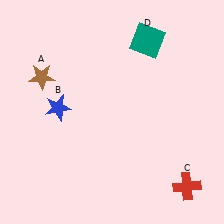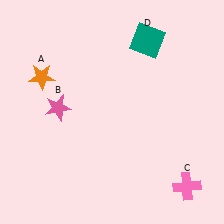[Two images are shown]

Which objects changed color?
A changed from brown to orange. B changed from blue to pink. C changed from red to pink.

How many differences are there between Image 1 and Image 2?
There are 3 differences between the two images.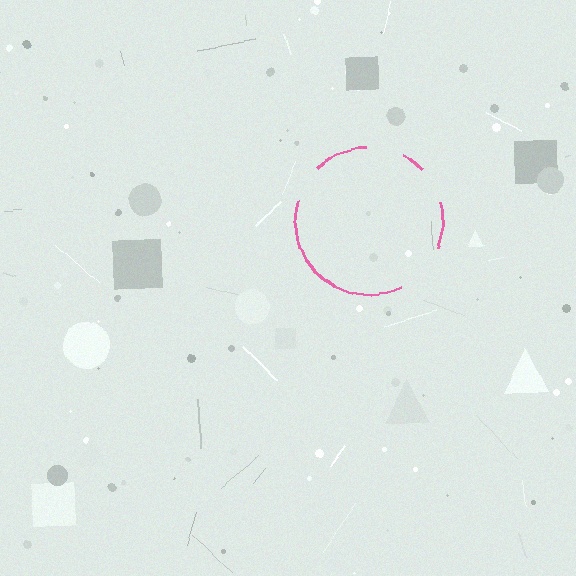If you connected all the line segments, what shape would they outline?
They would outline a circle.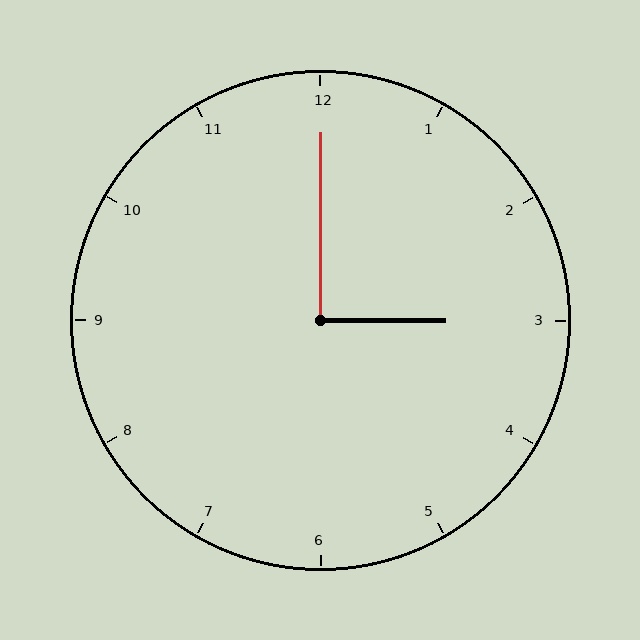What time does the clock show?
3:00.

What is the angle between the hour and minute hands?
Approximately 90 degrees.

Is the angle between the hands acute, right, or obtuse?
It is right.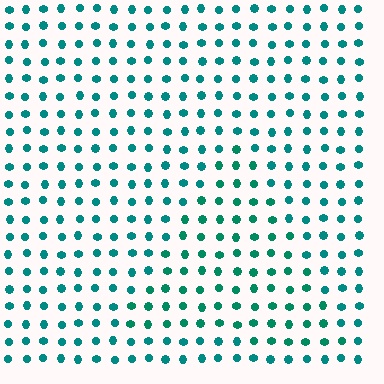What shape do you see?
I see a triangle.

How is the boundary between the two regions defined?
The boundary is defined purely by a slight shift in hue (about 15 degrees). Spacing, size, and orientation are identical on both sides.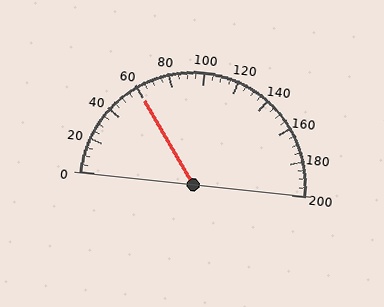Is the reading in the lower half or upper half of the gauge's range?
The reading is in the lower half of the range (0 to 200).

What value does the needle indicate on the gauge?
The needle indicates approximately 60.